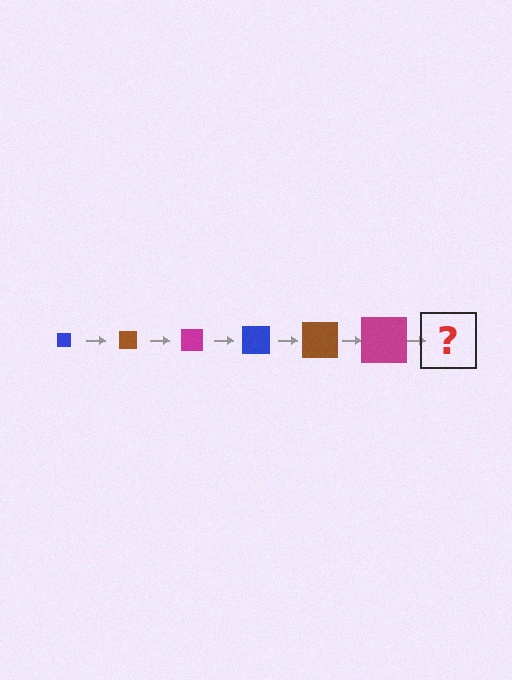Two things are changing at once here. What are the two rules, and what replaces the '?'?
The two rules are that the square grows larger each step and the color cycles through blue, brown, and magenta. The '?' should be a blue square, larger than the previous one.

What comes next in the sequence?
The next element should be a blue square, larger than the previous one.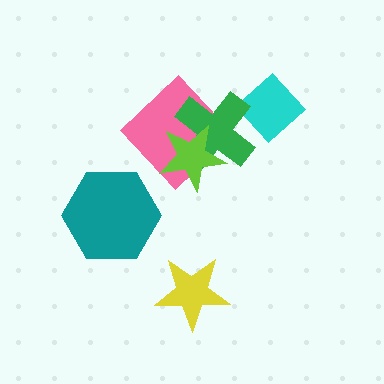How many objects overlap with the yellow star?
0 objects overlap with the yellow star.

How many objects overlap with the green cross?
3 objects overlap with the green cross.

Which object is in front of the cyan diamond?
The green cross is in front of the cyan diamond.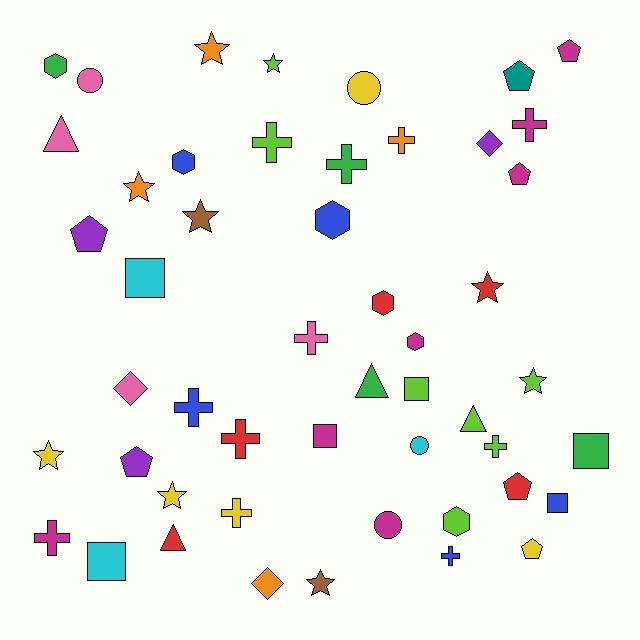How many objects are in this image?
There are 50 objects.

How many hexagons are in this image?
There are 6 hexagons.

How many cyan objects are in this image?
There are 3 cyan objects.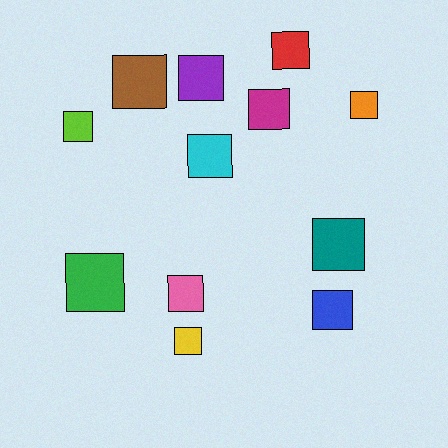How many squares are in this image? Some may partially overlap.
There are 12 squares.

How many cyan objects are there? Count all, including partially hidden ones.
There is 1 cyan object.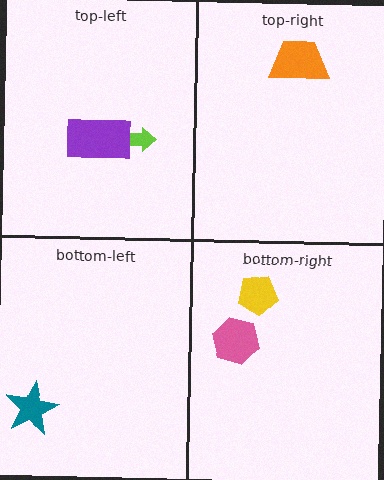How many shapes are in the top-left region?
2.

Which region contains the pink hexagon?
The bottom-right region.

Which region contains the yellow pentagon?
The bottom-right region.